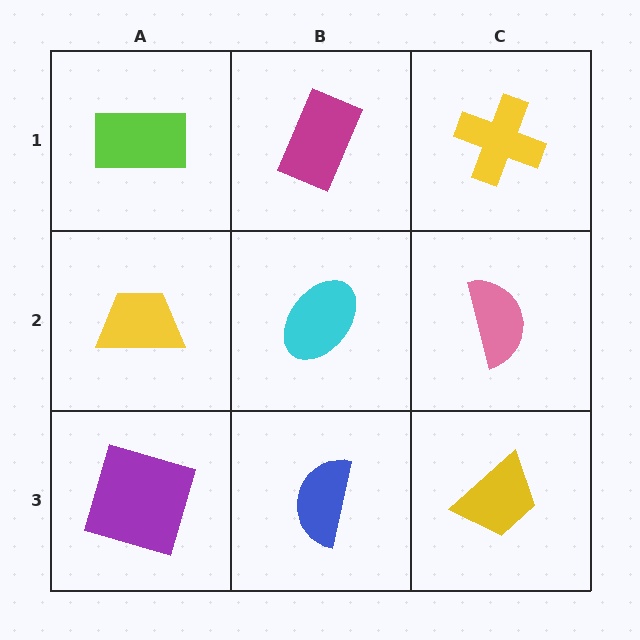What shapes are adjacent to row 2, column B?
A magenta rectangle (row 1, column B), a blue semicircle (row 3, column B), a yellow trapezoid (row 2, column A), a pink semicircle (row 2, column C).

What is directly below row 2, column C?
A yellow trapezoid.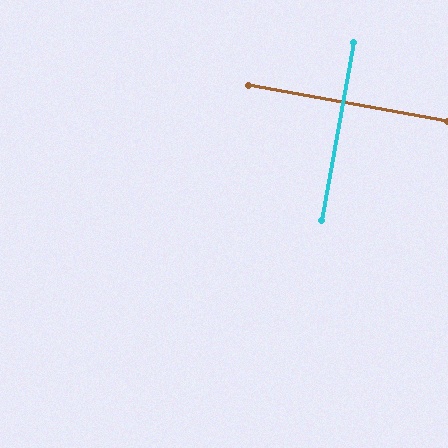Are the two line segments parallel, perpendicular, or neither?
Perpendicular — they meet at approximately 90°.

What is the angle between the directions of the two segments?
Approximately 90 degrees.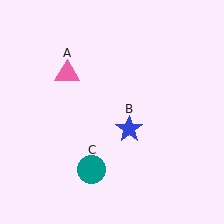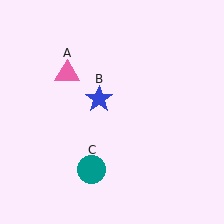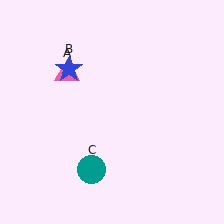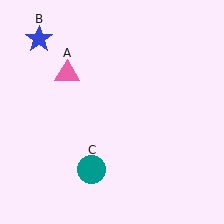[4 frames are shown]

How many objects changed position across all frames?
1 object changed position: blue star (object B).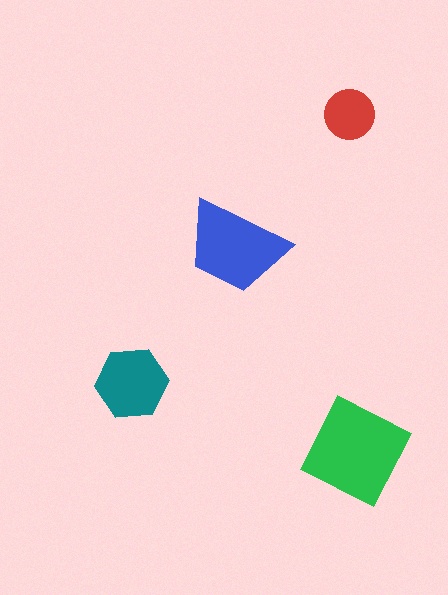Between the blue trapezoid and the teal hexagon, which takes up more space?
The blue trapezoid.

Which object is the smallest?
The red circle.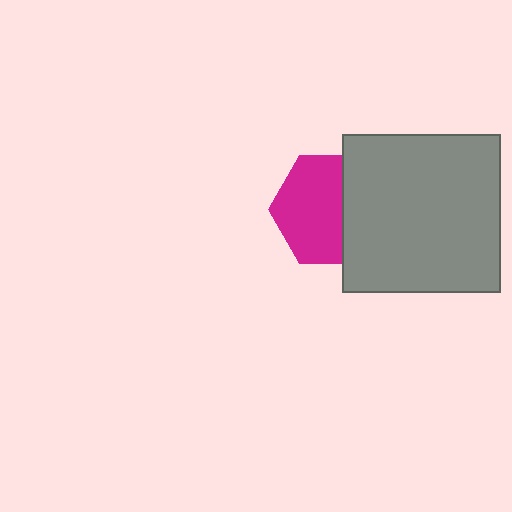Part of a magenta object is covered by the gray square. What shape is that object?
It is a hexagon.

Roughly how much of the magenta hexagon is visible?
About half of it is visible (roughly 61%).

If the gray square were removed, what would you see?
You would see the complete magenta hexagon.